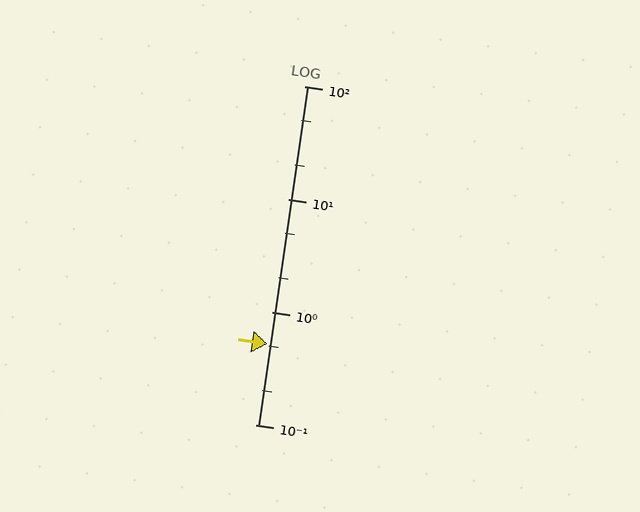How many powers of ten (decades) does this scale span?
The scale spans 3 decades, from 0.1 to 100.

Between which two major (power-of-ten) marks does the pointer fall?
The pointer is between 0.1 and 1.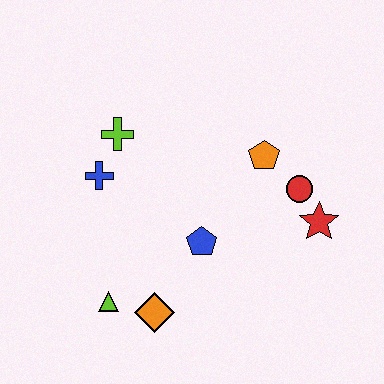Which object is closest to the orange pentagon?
The red circle is closest to the orange pentagon.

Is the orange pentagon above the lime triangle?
Yes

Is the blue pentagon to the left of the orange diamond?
No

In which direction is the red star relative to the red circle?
The red star is below the red circle.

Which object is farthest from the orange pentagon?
The lime triangle is farthest from the orange pentagon.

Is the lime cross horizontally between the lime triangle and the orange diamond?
Yes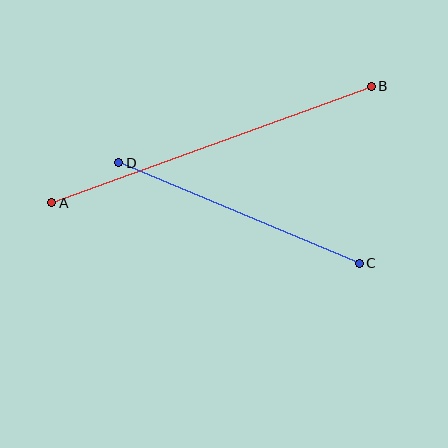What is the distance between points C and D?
The distance is approximately 260 pixels.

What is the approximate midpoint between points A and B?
The midpoint is at approximately (211, 145) pixels.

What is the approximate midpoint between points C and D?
The midpoint is at approximately (239, 213) pixels.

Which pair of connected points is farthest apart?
Points A and B are farthest apart.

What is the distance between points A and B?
The distance is approximately 340 pixels.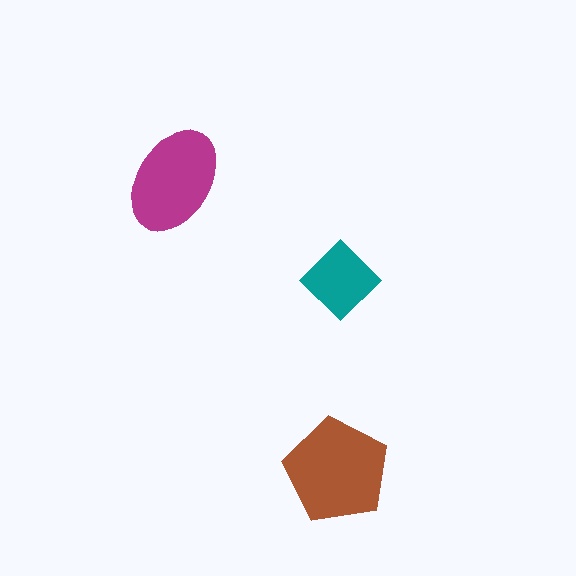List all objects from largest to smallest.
The brown pentagon, the magenta ellipse, the teal diamond.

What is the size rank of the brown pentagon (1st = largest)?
1st.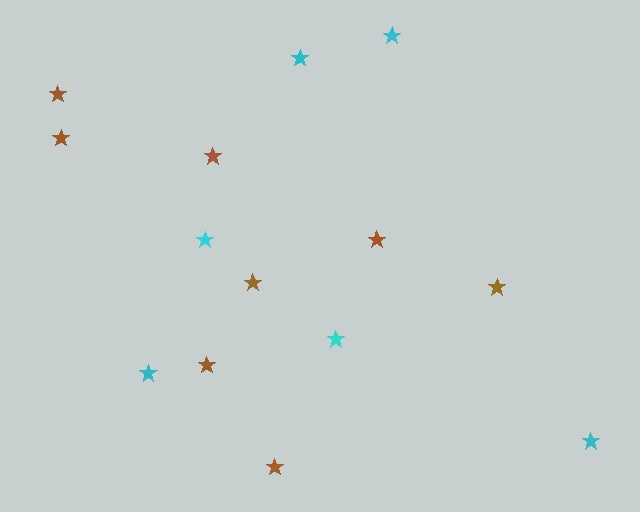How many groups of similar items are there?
There are 2 groups: one group of cyan stars (6) and one group of brown stars (8).